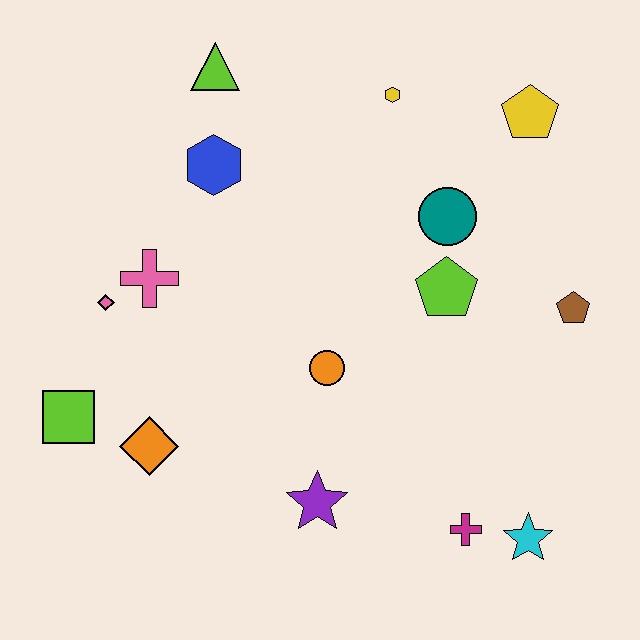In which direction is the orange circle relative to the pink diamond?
The orange circle is to the right of the pink diamond.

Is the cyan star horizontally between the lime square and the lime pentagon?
No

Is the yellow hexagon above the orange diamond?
Yes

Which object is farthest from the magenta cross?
The lime triangle is farthest from the magenta cross.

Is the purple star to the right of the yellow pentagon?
No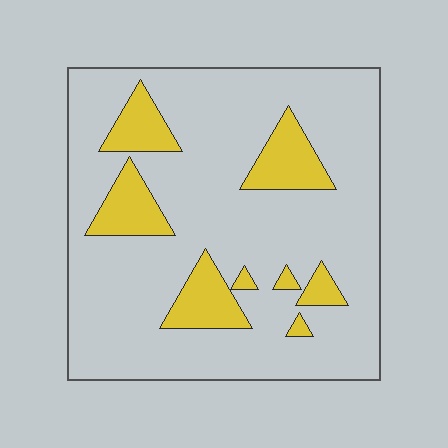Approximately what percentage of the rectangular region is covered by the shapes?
Approximately 20%.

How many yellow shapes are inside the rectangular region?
8.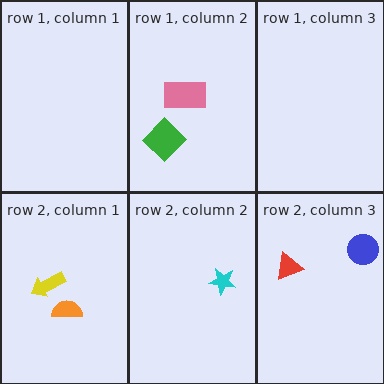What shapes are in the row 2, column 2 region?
The cyan star.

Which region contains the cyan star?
The row 2, column 2 region.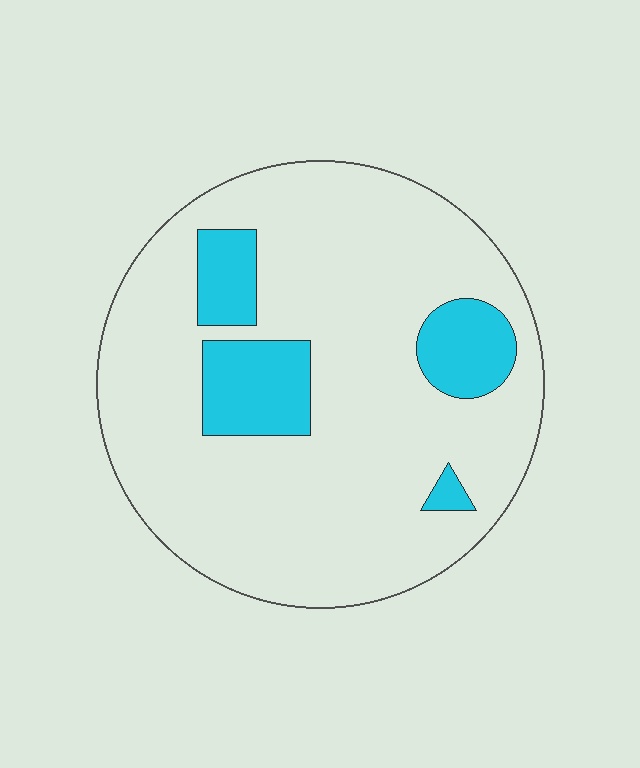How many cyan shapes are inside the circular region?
4.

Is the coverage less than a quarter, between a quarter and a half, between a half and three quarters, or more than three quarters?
Less than a quarter.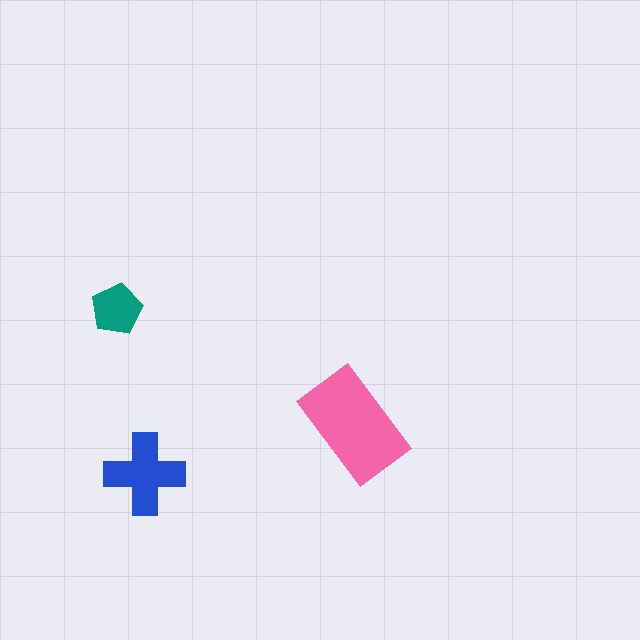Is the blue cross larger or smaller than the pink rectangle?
Smaller.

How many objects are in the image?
There are 3 objects in the image.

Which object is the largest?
The pink rectangle.